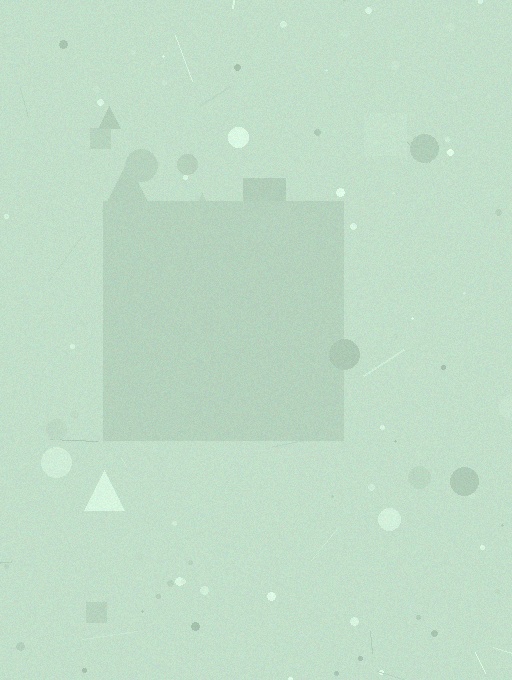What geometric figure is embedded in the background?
A square is embedded in the background.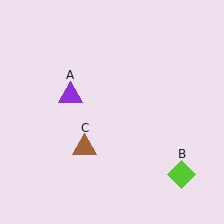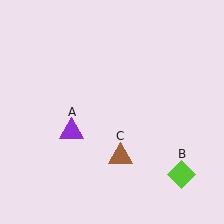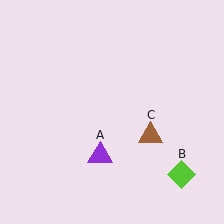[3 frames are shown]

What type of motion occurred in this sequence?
The purple triangle (object A), brown triangle (object C) rotated counterclockwise around the center of the scene.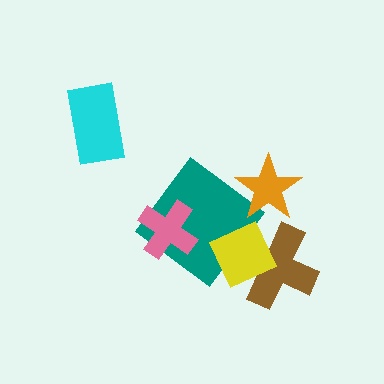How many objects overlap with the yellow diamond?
2 objects overlap with the yellow diamond.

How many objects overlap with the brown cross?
1 object overlaps with the brown cross.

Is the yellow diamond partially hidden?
No, no other shape covers it.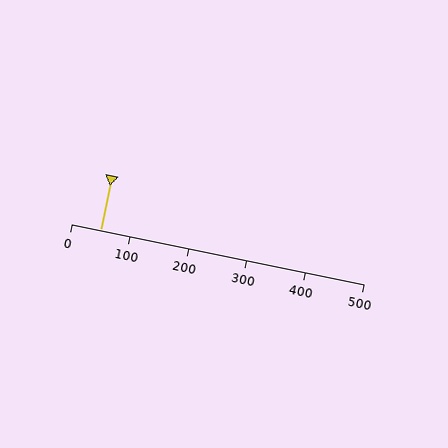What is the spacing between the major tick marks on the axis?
The major ticks are spaced 100 apart.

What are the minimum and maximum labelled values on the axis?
The axis runs from 0 to 500.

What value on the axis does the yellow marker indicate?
The marker indicates approximately 50.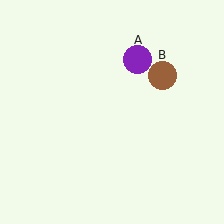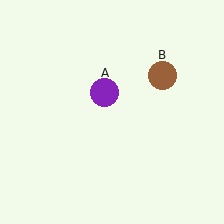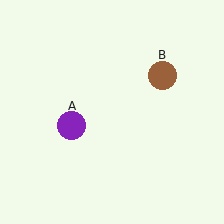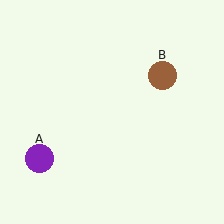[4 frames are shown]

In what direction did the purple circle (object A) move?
The purple circle (object A) moved down and to the left.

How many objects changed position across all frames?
1 object changed position: purple circle (object A).